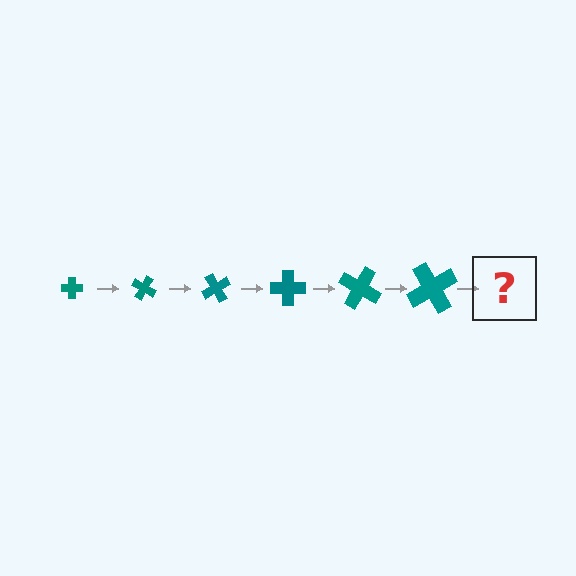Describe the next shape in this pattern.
It should be a cross, larger than the previous one and rotated 180 degrees from the start.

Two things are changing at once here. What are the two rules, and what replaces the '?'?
The two rules are that the cross grows larger each step and it rotates 30 degrees each step. The '?' should be a cross, larger than the previous one and rotated 180 degrees from the start.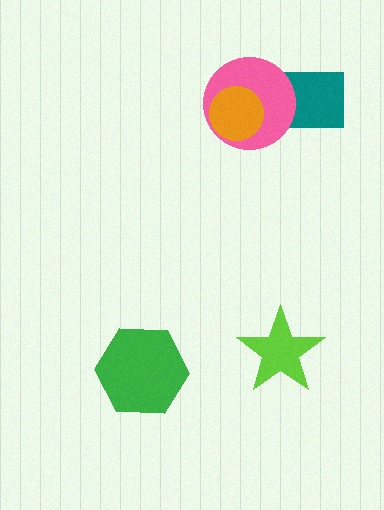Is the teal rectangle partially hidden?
Yes, it is partially covered by another shape.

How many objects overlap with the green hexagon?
0 objects overlap with the green hexagon.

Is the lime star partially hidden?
No, no other shape covers it.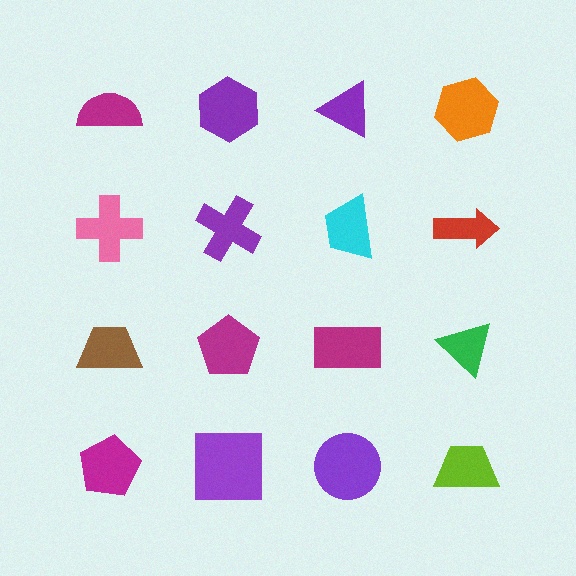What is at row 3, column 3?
A magenta rectangle.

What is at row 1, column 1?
A magenta semicircle.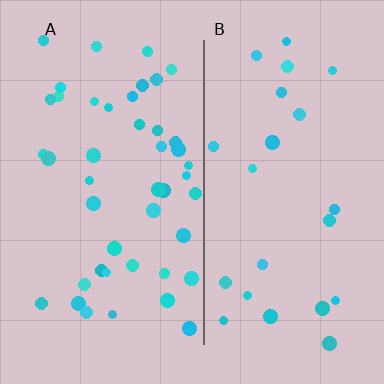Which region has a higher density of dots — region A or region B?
A (the left).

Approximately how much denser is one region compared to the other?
Approximately 1.9× — region A over region B.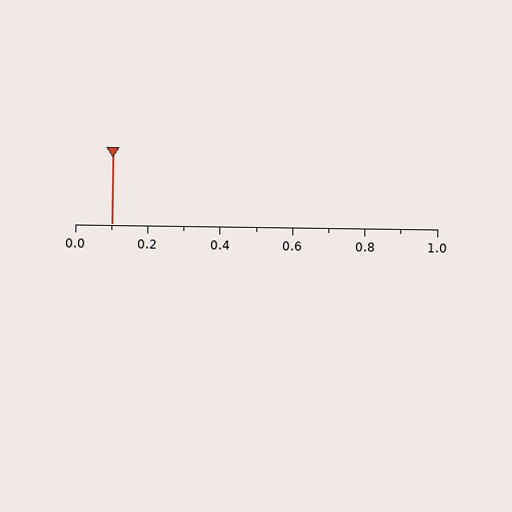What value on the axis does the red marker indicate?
The marker indicates approximately 0.1.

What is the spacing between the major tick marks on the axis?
The major ticks are spaced 0.2 apart.